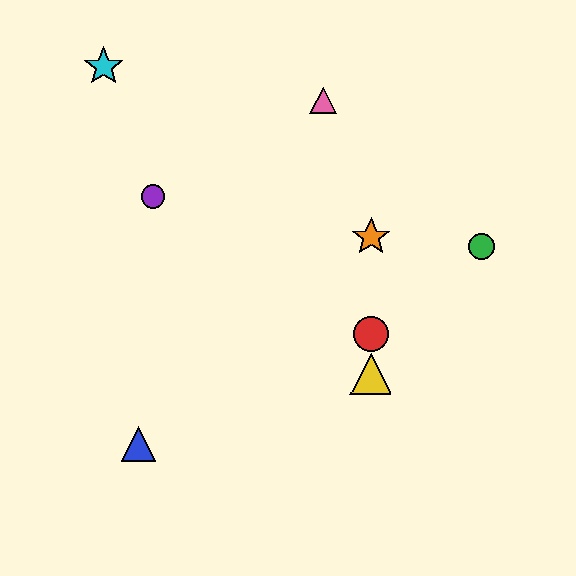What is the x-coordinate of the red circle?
The red circle is at x≈371.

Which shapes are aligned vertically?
The red circle, the yellow triangle, the orange star are aligned vertically.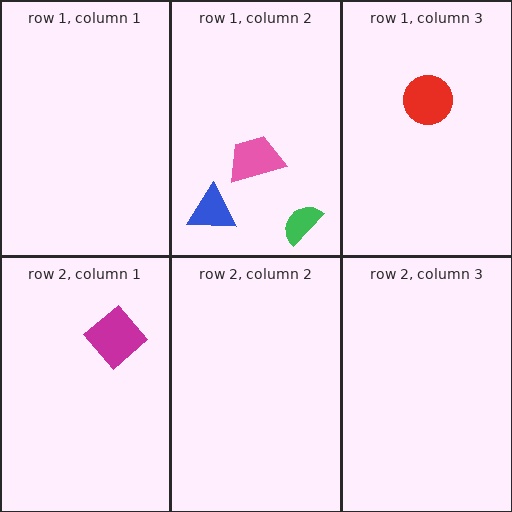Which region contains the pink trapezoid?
The row 1, column 2 region.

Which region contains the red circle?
The row 1, column 3 region.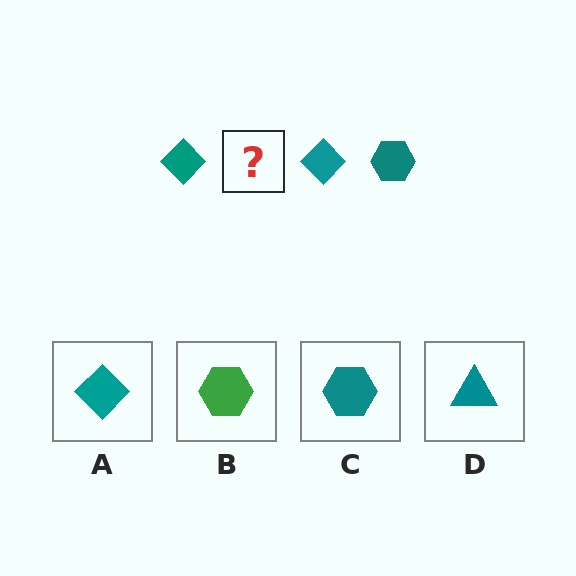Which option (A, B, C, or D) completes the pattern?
C.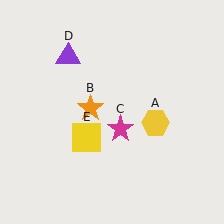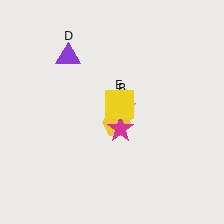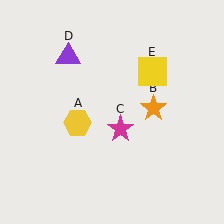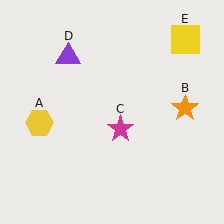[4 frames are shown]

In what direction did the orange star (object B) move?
The orange star (object B) moved right.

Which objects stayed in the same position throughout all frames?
Magenta star (object C) and purple triangle (object D) remained stationary.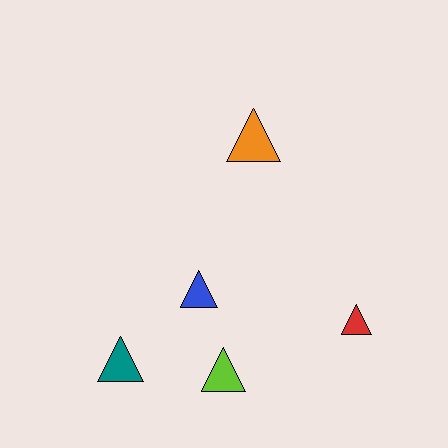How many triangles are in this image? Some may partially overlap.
There are 5 triangles.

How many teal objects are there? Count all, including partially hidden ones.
There is 1 teal object.